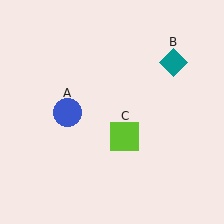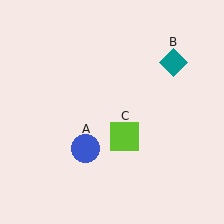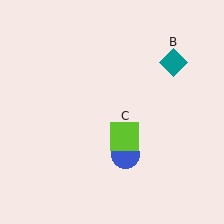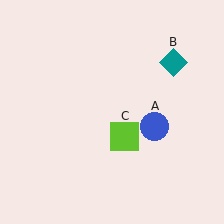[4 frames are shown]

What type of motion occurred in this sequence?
The blue circle (object A) rotated counterclockwise around the center of the scene.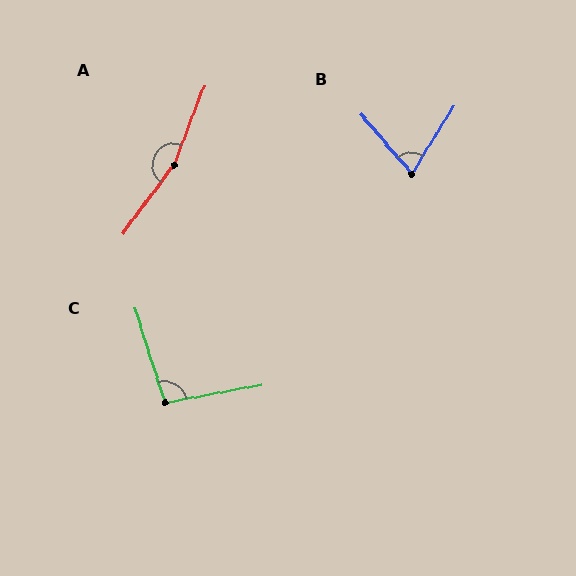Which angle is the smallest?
B, at approximately 72 degrees.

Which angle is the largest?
A, at approximately 164 degrees.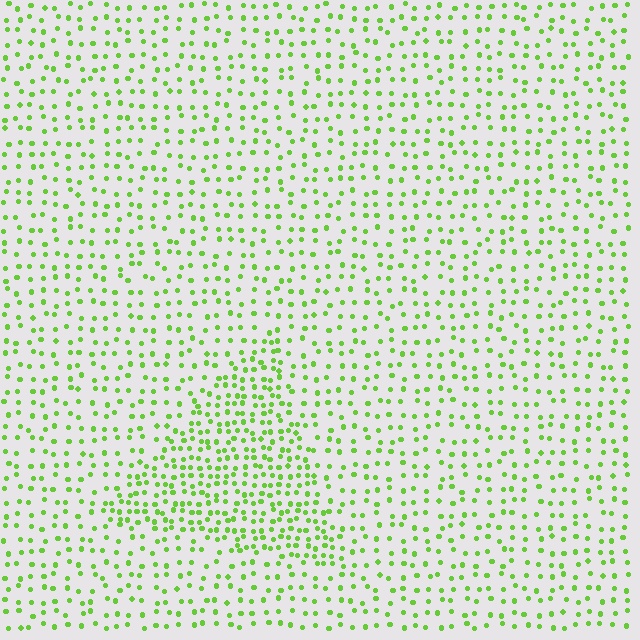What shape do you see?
I see a triangle.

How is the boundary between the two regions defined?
The boundary is defined by a change in element density (approximately 1.9x ratio). All elements are the same color, size, and shape.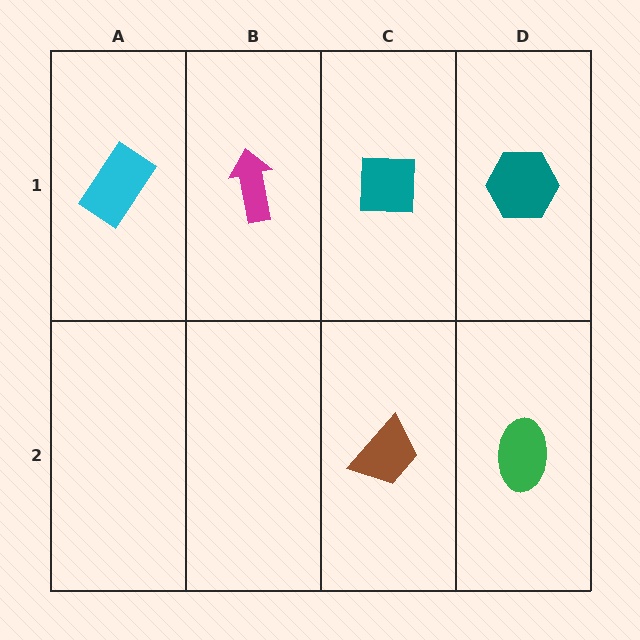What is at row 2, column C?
A brown trapezoid.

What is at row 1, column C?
A teal square.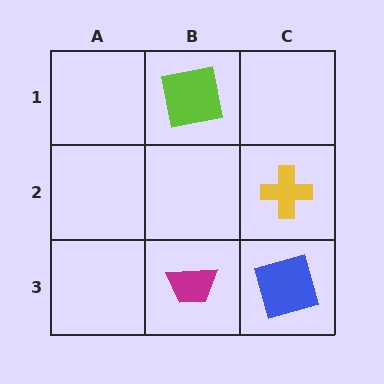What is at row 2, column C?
A yellow cross.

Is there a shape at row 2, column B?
No, that cell is empty.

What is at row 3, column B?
A magenta trapezoid.